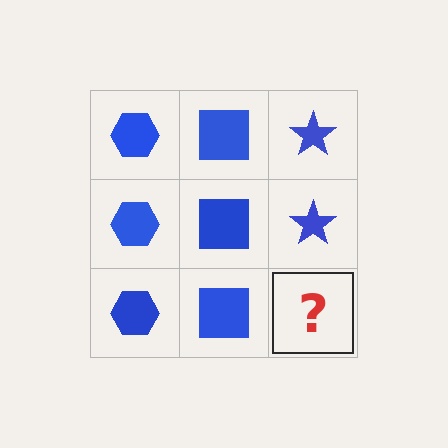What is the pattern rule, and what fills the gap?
The rule is that each column has a consistent shape. The gap should be filled with a blue star.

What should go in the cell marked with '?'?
The missing cell should contain a blue star.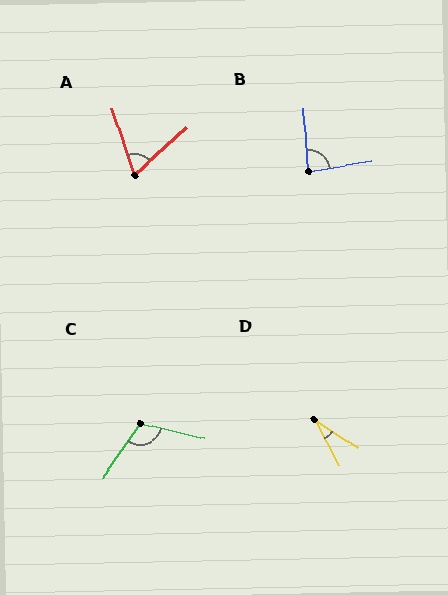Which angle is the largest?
C, at approximately 111 degrees.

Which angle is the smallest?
D, at approximately 29 degrees.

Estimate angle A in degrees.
Approximately 65 degrees.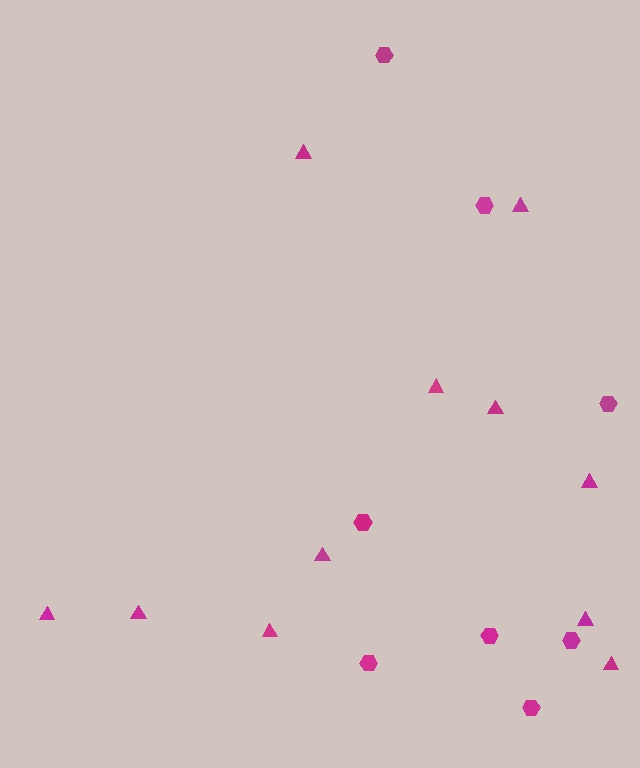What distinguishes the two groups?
There are 2 groups: one group of hexagons (8) and one group of triangles (11).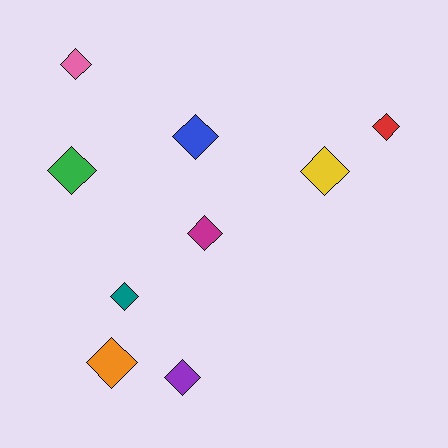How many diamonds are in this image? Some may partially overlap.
There are 9 diamonds.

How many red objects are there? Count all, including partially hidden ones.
There is 1 red object.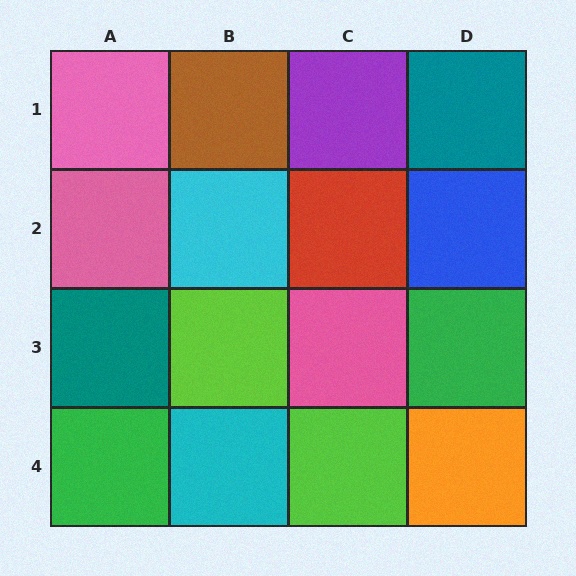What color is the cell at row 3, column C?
Pink.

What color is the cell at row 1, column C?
Purple.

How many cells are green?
2 cells are green.